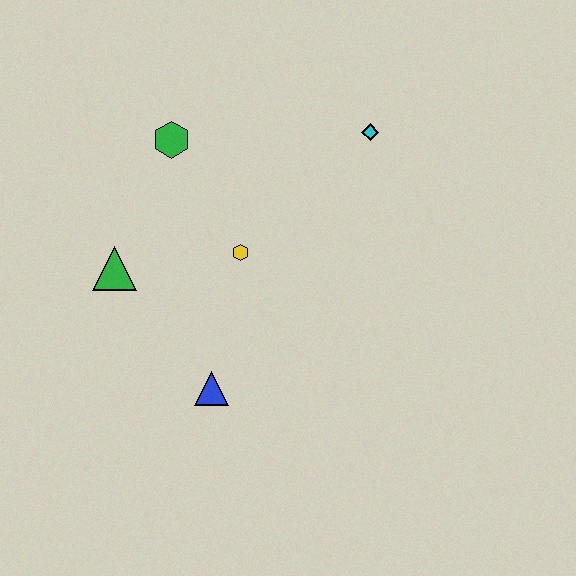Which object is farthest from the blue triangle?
The cyan diamond is farthest from the blue triangle.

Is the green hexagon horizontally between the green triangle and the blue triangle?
Yes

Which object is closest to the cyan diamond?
The yellow hexagon is closest to the cyan diamond.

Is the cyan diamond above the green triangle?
Yes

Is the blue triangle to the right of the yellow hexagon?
No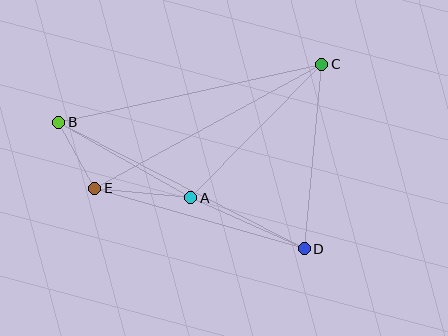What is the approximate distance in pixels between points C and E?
The distance between C and E is approximately 259 pixels.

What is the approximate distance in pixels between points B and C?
The distance between B and C is approximately 269 pixels.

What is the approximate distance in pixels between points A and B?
The distance between A and B is approximately 152 pixels.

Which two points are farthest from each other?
Points B and D are farthest from each other.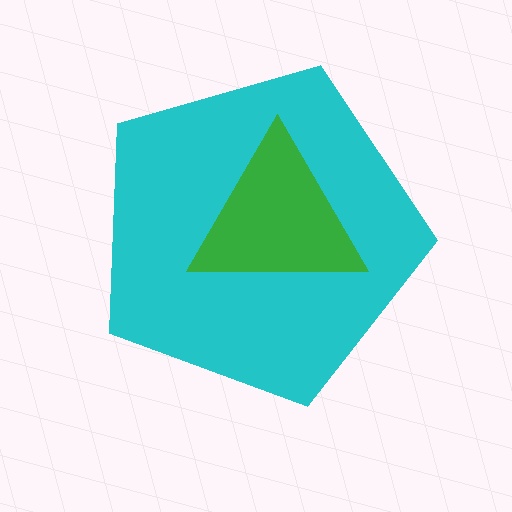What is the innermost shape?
The green triangle.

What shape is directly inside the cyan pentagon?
The green triangle.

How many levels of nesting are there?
2.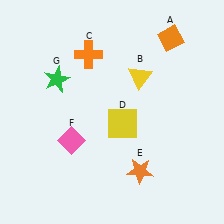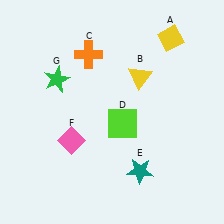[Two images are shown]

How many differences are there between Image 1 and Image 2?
There are 3 differences between the two images.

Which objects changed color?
A changed from orange to yellow. D changed from yellow to lime. E changed from orange to teal.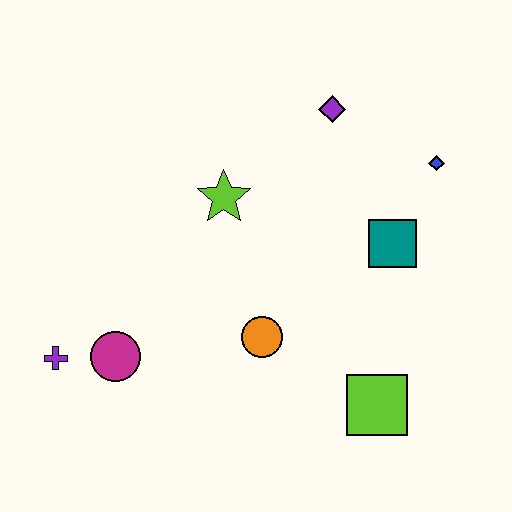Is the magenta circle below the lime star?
Yes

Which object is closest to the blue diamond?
The teal square is closest to the blue diamond.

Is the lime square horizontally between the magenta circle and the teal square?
Yes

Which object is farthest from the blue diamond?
The purple cross is farthest from the blue diamond.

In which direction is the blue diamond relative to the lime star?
The blue diamond is to the right of the lime star.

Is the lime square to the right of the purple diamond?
Yes